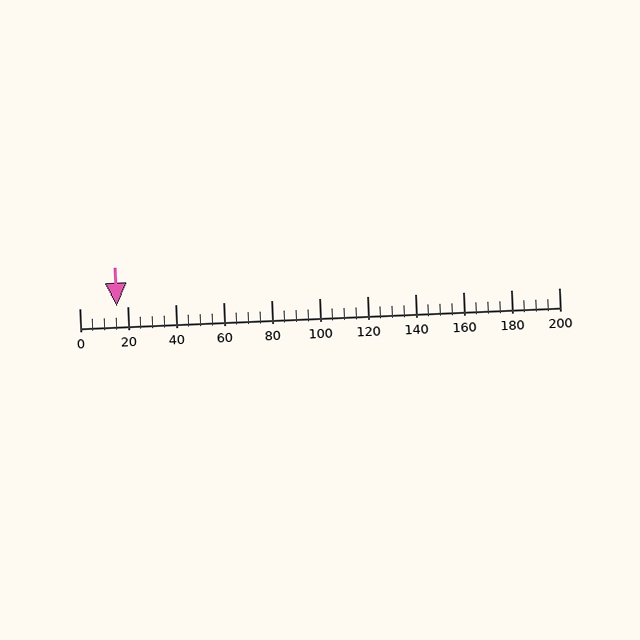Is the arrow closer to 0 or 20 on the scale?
The arrow is closer to 20.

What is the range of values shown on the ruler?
The ruler shows values from 0 to 200.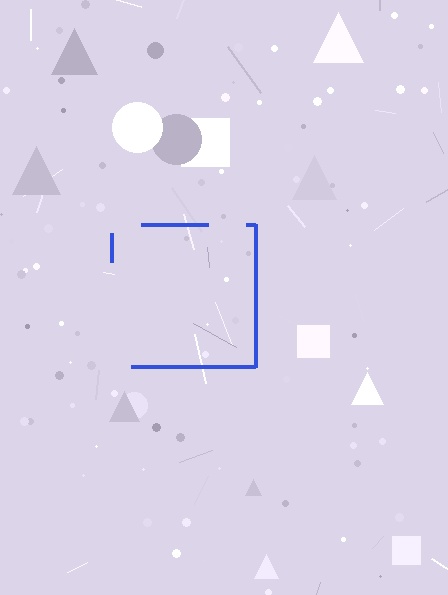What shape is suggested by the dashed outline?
The dashed outline suggests a square.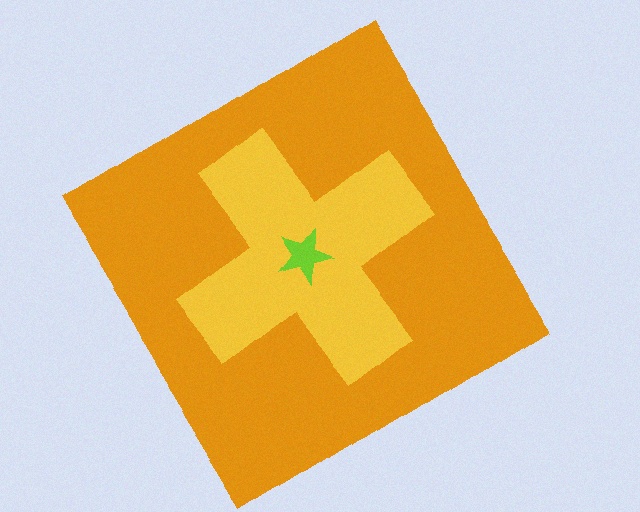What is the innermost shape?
The lime star.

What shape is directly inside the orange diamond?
The yellow cross.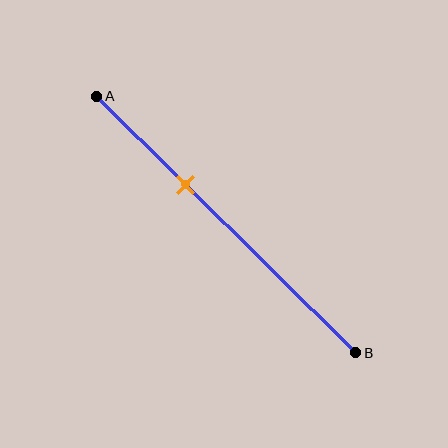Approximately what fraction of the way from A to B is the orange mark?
The orange mark is approximately 35% of the way from A to B.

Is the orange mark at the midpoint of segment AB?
No, the mark is at about 35% from A, not at the 50% midpoint.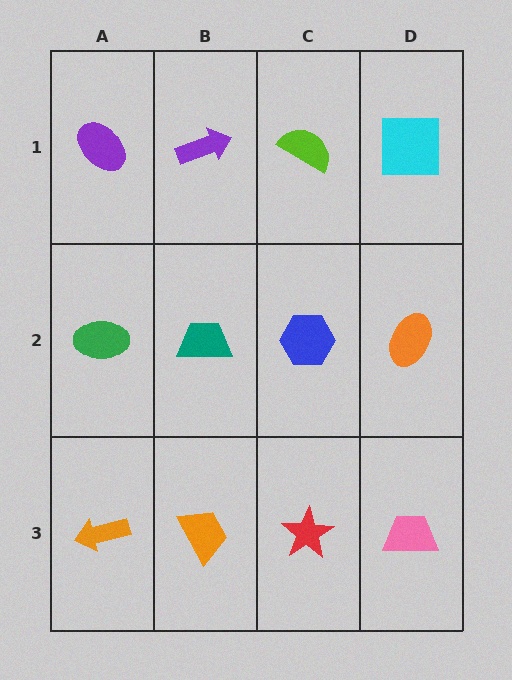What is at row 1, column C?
A lime semicircle.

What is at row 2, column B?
A teal trapezoid.